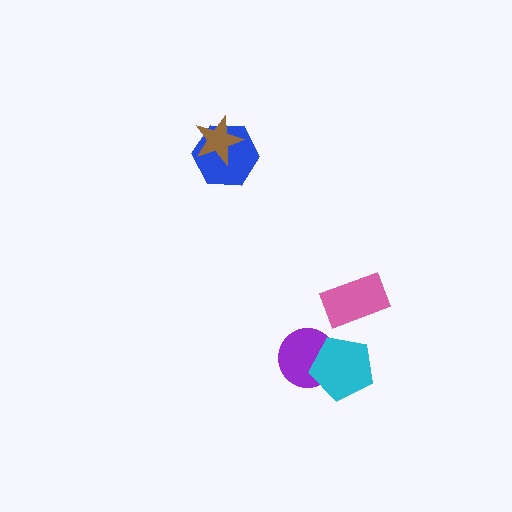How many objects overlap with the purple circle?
1 object overlaps with the purple circle.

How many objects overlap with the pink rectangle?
0 objects overlap with the pink rectangle.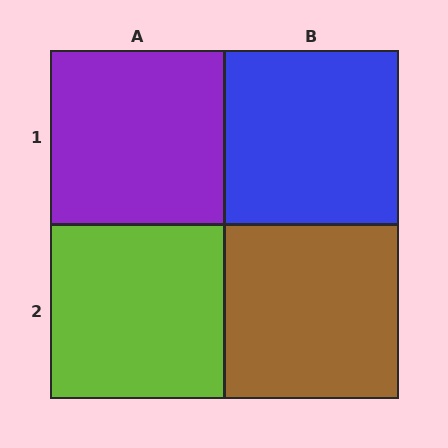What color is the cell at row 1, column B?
Blue.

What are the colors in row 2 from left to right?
Lime, brown.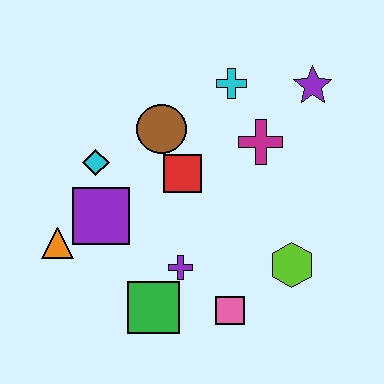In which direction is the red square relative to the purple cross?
The red square is above the purple cross.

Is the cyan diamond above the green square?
Yes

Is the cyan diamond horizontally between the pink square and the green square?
No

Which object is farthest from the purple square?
The purple star is farthest from the purple square.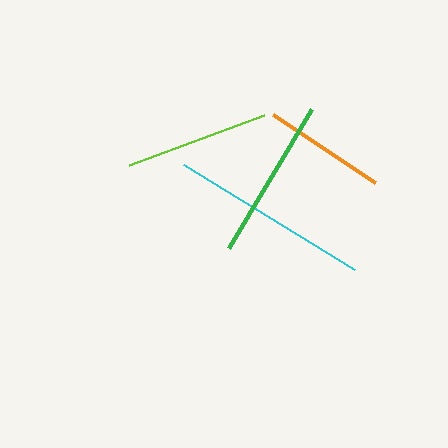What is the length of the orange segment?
The orange segment is approximately 123 pixels long.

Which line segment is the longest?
The cyan line is the longest at approximately 201 pixels.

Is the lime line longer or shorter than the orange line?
The lime line is longer than the orange line.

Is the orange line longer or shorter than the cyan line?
The cyan line is longer than the orange line.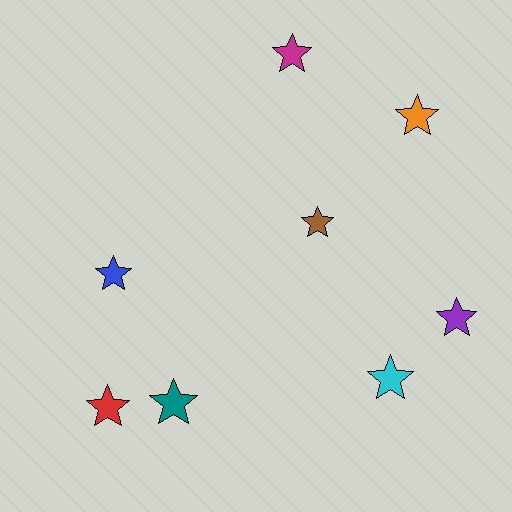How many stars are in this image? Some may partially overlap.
There are 8 stars.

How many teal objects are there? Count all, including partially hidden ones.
There is 1 teal object.